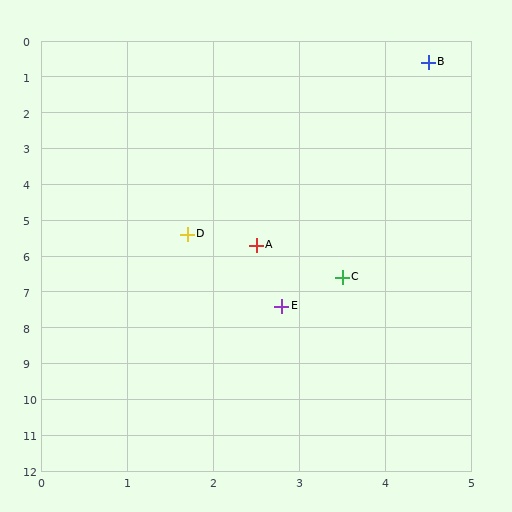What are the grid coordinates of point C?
Point C is at approximately (3.5, 6.6).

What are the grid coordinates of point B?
Point B is at approximately (4.5, 0.6).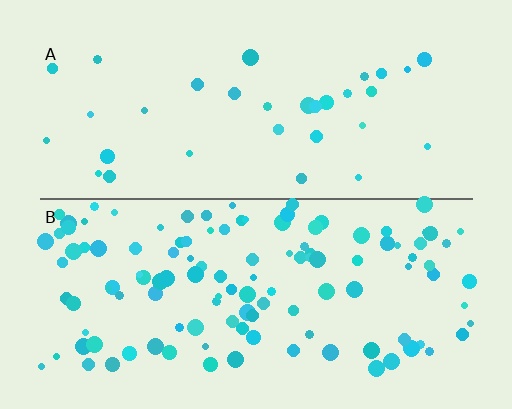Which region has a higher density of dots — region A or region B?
B (the bottom).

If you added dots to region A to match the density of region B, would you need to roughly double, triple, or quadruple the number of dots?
Approximately quadruple.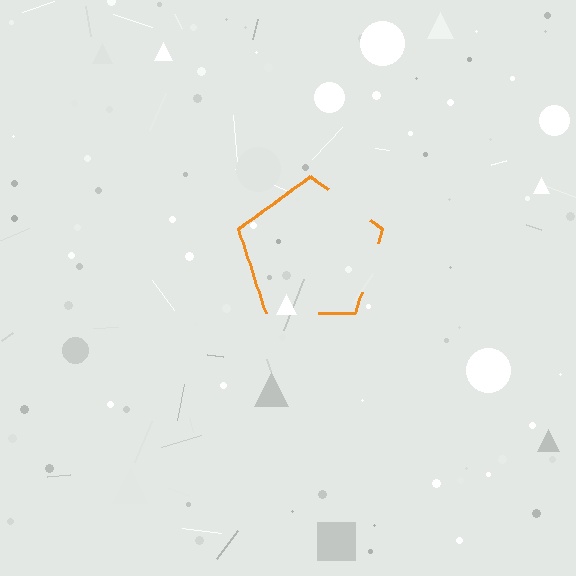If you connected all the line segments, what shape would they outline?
They would outline a pentagon.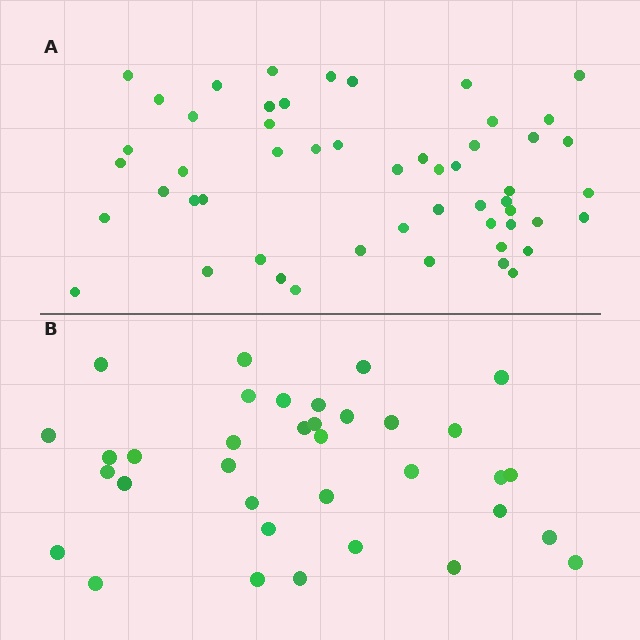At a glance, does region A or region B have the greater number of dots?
Region A (the top region) has more dots.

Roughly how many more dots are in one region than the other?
Region A has approximately 20 more dots than region B.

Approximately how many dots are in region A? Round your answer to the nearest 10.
About 50 dots. (The exact count is 53, which rounds to 50.)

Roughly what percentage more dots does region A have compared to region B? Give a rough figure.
About 50% more.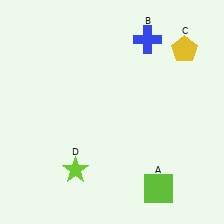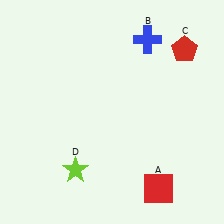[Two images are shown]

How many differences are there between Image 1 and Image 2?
There are 2 differences between the two images.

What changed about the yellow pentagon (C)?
In Image 1, C is yellow. In Image 2, it changed to red.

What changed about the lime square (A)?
In Image 1, A is lime. In Image 2, it changed to red.